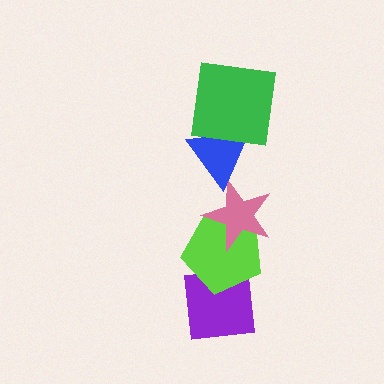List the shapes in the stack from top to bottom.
From top to bottom: the green square, the blue triangle, the pink star, the lime pentagon, the purple square.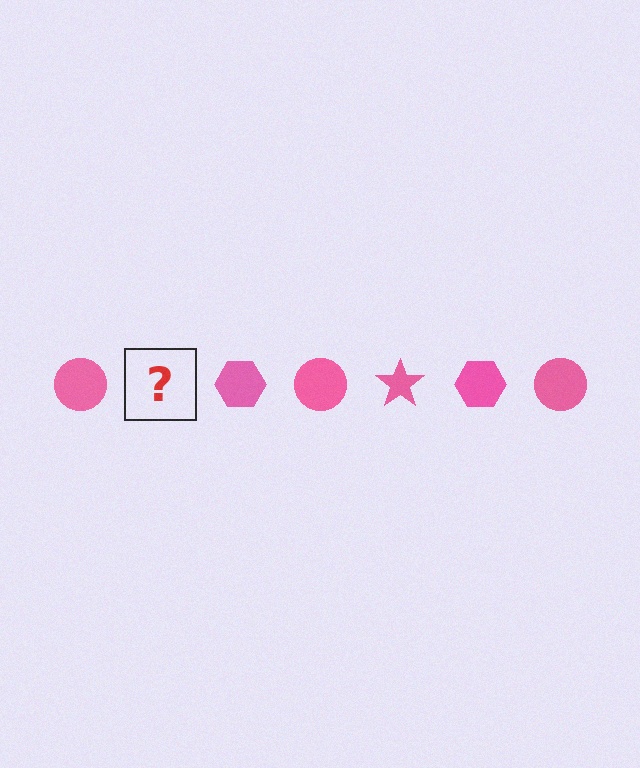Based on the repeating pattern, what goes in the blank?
The blank should be a pink star.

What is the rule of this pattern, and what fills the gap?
The rule is that the pattern cycles through circle, star, hexagon shapes in pink. The gap should be filled with a pink star.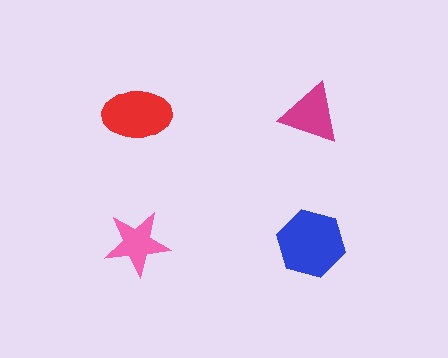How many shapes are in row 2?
2 shapes.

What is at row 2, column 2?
A blue hexagon.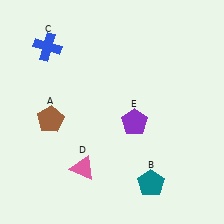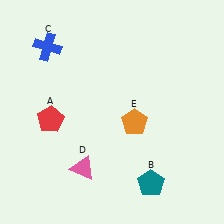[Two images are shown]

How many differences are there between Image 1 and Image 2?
There are 2 differences between the two images.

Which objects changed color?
A changed from brown to red. E changed from purple to orange.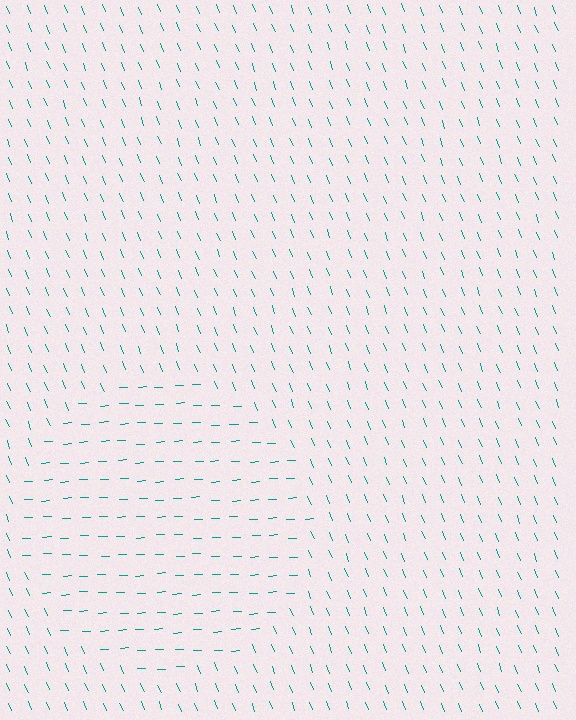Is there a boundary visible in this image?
Yes, there is a texture boundary formed by a change in line orientation.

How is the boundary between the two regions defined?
The boundary is defined purely by a change in line orientation (approximately 71 degrees difference). All lines are the same color and thickness.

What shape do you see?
I see a circle.